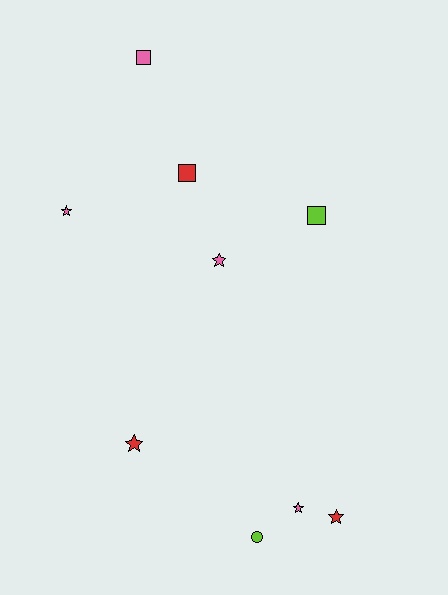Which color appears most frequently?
Pink, with 4 objects.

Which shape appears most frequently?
Star, with 5 objects.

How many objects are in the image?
There are 9 objects.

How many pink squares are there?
There is 1 pink square.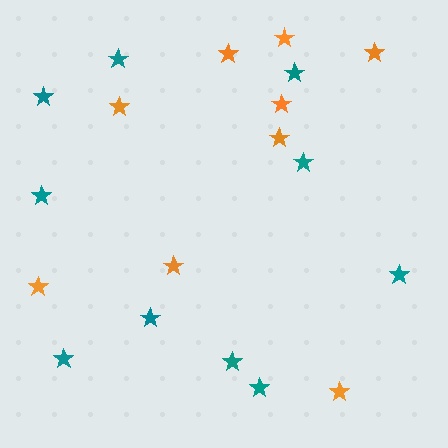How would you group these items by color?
There are 2 groups: one group of teal stars (10) and one group of orange stars (9).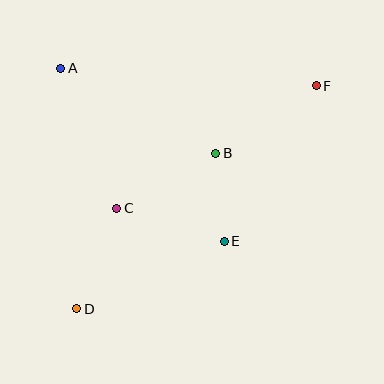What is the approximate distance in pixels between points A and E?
The distance between A and E is approximately 238 pixels.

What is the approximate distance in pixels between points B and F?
The distance between B and F is approximately 121 pixels.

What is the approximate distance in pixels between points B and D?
The distance between B and D is approximately 208 pixels.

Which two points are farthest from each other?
Points D and F are farthest from each other.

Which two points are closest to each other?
Points B and E are closest to each other.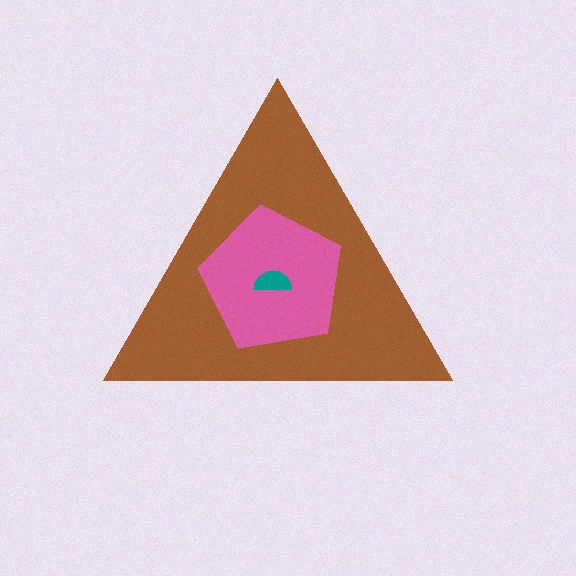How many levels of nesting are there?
3.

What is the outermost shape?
The brown triangle.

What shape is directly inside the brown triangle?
The pink pentagon.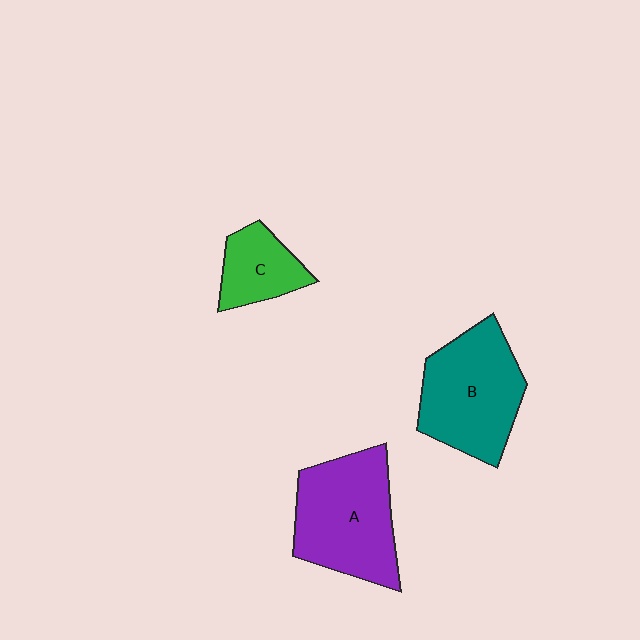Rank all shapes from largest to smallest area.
From largest to smallest: A (purple), B (teal), C (green).